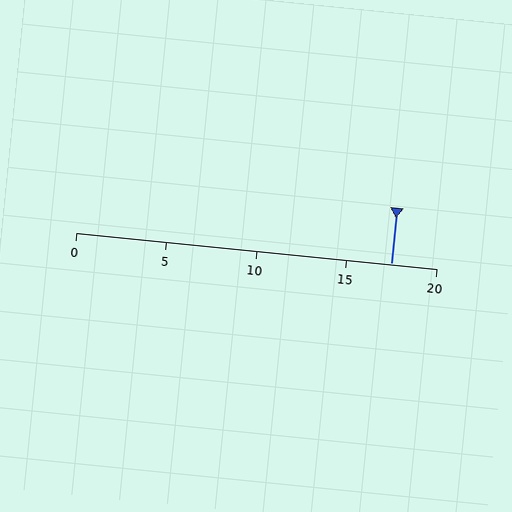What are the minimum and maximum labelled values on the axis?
The axis runs from 0 to 20.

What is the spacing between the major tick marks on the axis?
The major ticks are spaced 5 apart.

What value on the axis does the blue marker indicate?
The marker indicates approximately 17.5.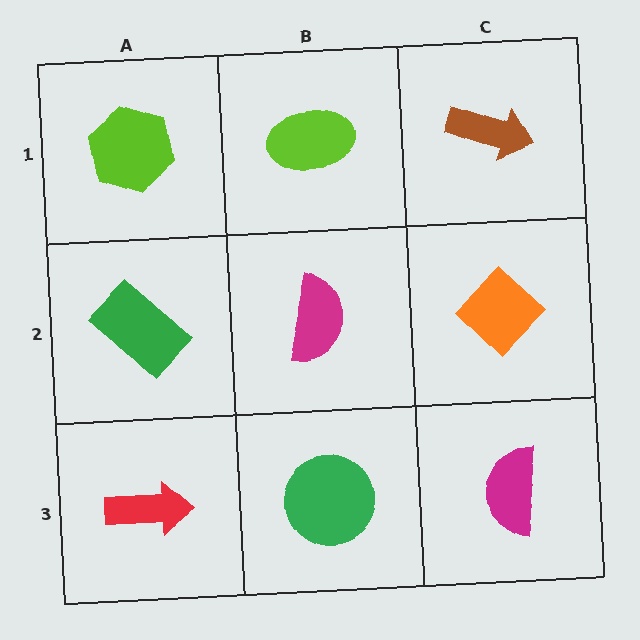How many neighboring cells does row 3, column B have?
3.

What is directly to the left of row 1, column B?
A lime hexagon.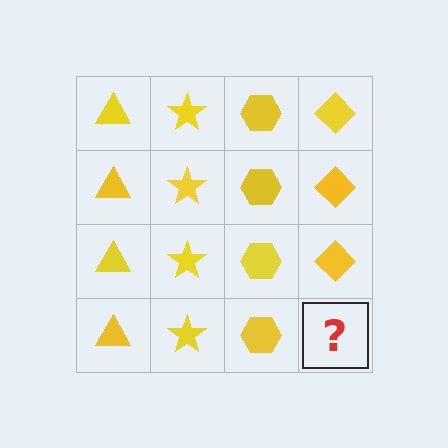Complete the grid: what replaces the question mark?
The question mark should be replaced with a yellow diamond.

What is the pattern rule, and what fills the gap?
The rule is that each column has a consistent shape. The gap should be filled with a yellow diamond.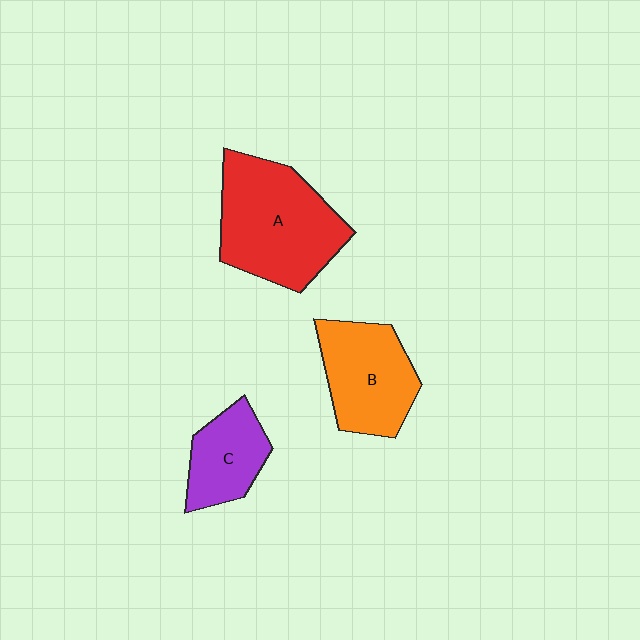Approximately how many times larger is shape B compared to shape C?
Approximately 1.4 times.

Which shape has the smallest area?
Shape C (purple).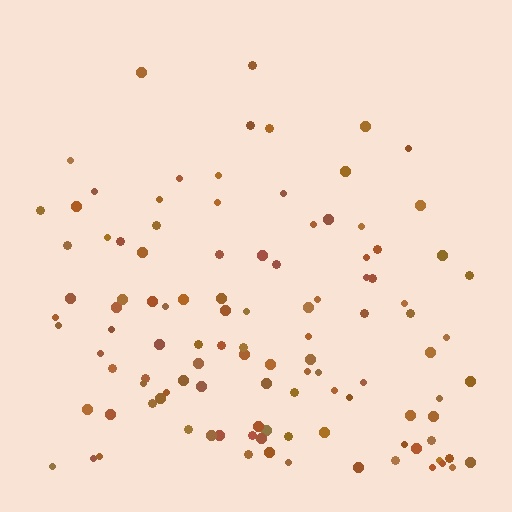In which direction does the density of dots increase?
From top to bottom, with the bottom side densest.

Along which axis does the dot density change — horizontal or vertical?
Vertical.